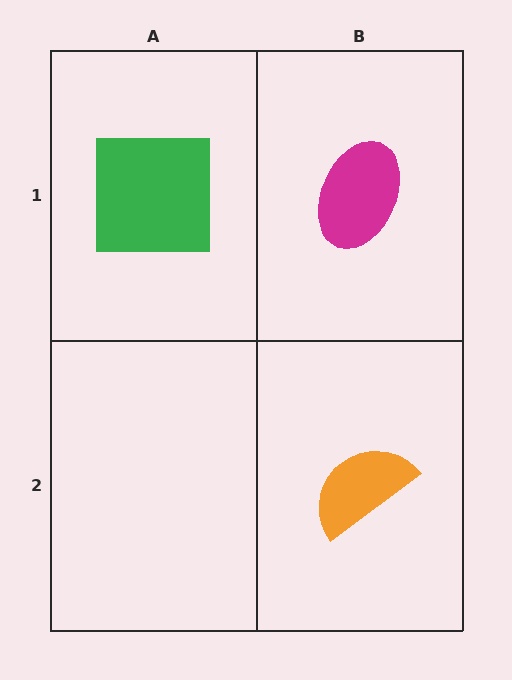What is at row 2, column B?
An orange semicircle.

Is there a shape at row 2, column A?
No, that cell is empty.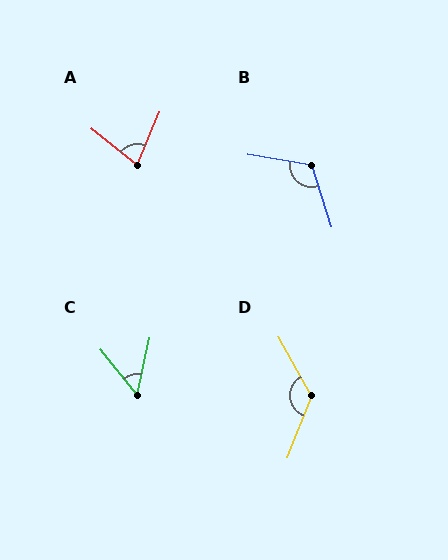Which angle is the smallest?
C, at approximately 51 degrees.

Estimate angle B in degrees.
Approximately 117 degrees.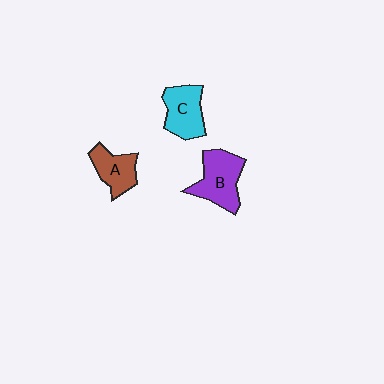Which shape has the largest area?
Shape B (purple).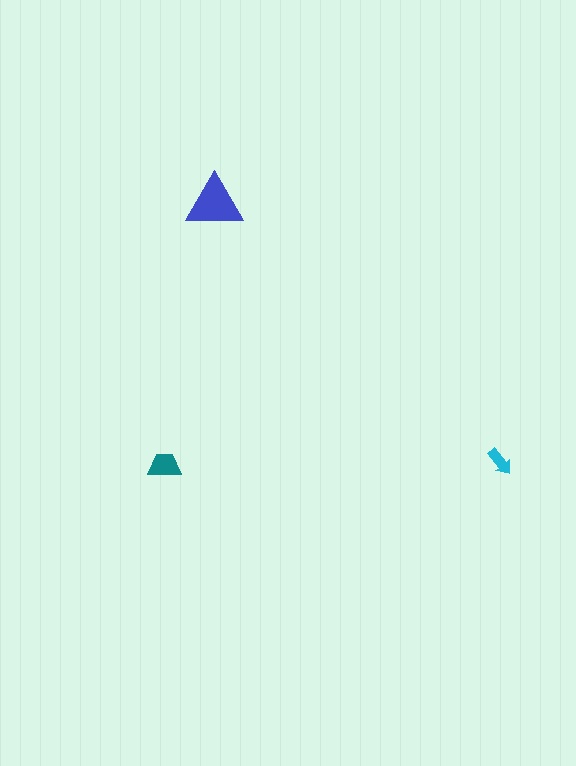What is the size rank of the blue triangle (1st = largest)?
1st.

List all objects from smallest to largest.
The cyan arrow, the teal trapezoid, the blue triangle.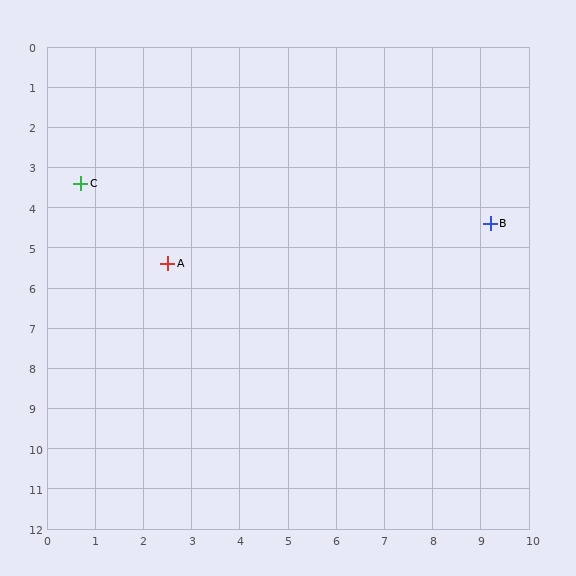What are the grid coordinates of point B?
Point B is at approximately (9.2, 4.4).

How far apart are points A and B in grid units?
Points A and B are about 6.8 grid units apart.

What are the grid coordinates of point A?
Point A is at approximately (2.5, 5.4).